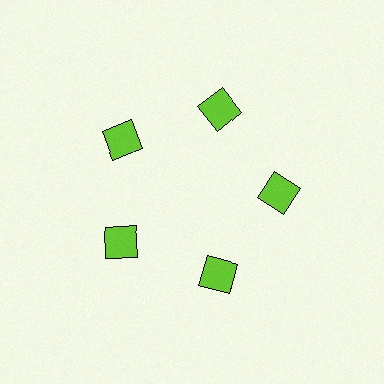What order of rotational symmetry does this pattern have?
This pattern has 5-fold rotational symmetry.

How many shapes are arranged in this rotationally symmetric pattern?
There are 5 shapes, arranged in 5 groups of 1.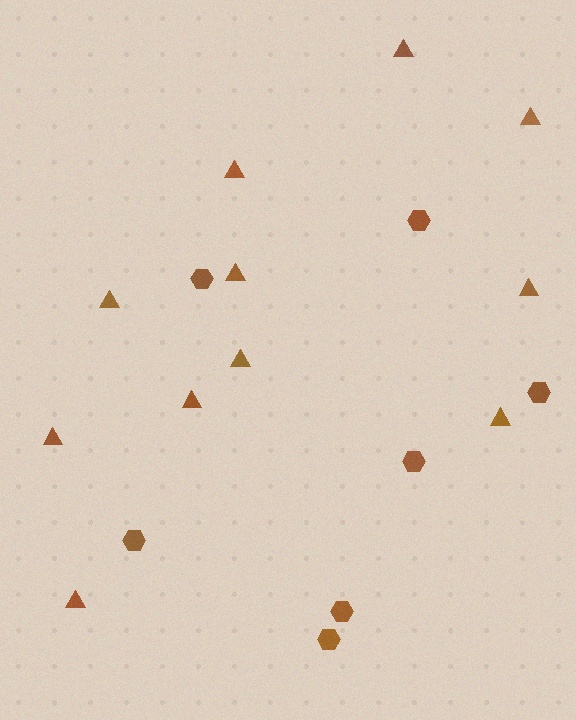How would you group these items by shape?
There are 2 groups: one group of triangles (11) and one group of hexagons (7).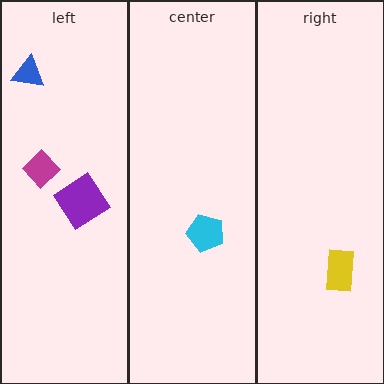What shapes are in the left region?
The blue triangle, the magenta diamond, the purple diamond.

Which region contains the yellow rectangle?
The right region.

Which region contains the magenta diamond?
The left region.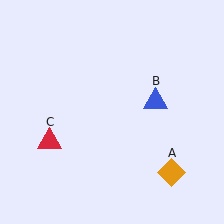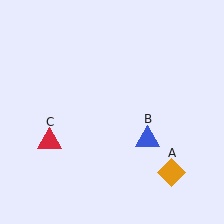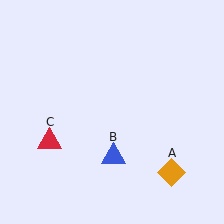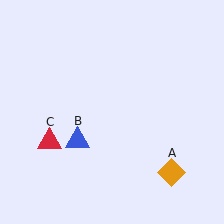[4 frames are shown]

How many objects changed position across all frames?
1 object changed position: blue triangle (object B).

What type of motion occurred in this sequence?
The blue triangle (object B) rotated clockwise around the center of the scene.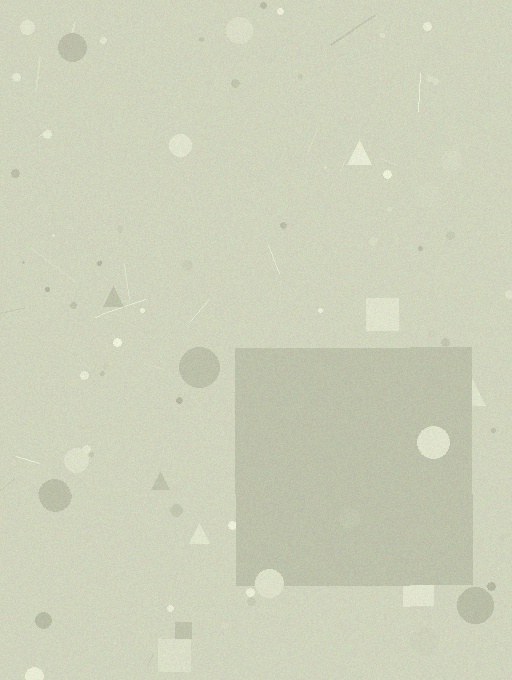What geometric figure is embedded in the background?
A square is embedded in the background.